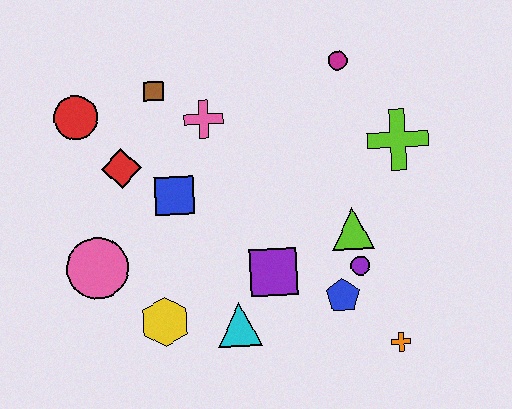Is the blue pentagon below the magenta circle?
Yes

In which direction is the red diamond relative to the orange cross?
The red diamond is to the left of the orange cross.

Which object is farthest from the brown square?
The orange cross is farthest from the brown square.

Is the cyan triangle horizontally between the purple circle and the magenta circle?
No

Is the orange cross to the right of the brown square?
Yes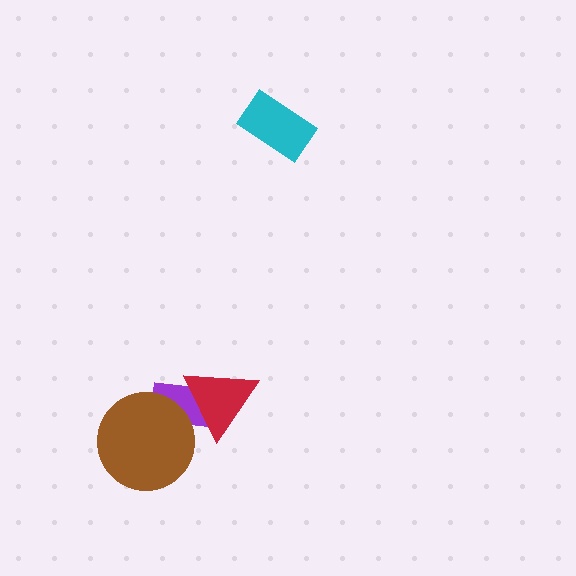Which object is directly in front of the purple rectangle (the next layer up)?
The brown circle is directly in front of the purple rectangle.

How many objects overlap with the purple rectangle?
2 objects overlap with the purple rectangle.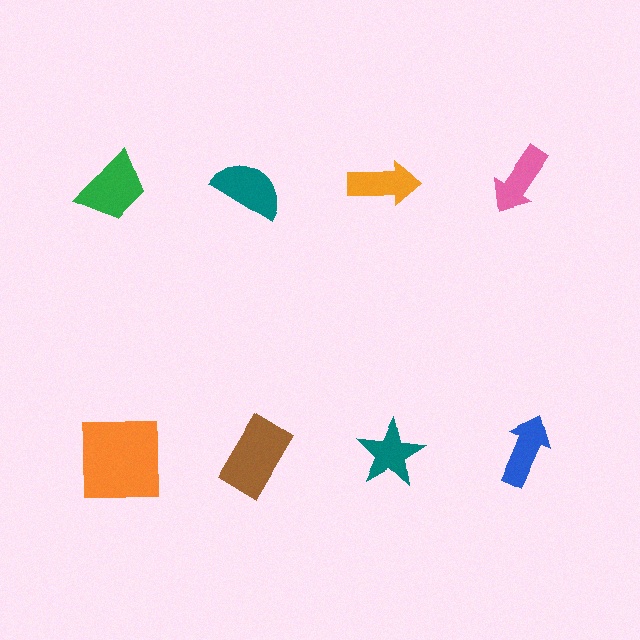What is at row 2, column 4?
A blue arrow.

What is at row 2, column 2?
A brown rectangle.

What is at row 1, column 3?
An orange arrow.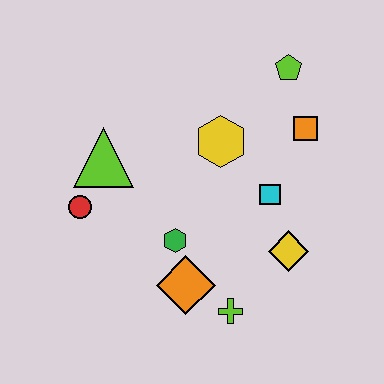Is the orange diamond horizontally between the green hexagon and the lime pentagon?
Yes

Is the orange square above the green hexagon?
Yes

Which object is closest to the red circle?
The lime triangle is closest to the red circle.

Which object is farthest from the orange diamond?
The lime pentagon is farthest from the orange diamond.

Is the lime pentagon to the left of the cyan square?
No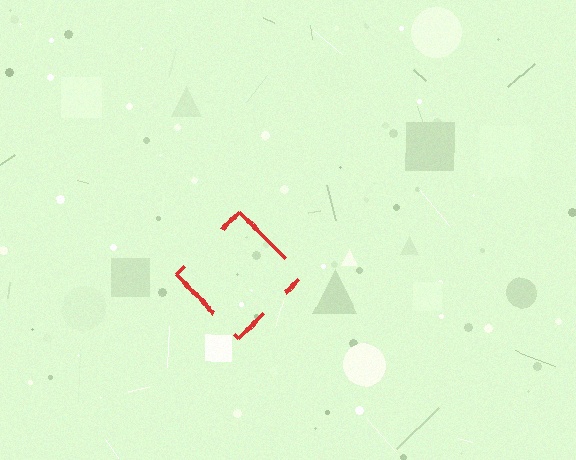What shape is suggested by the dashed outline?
The dashed outline suggests a diamond.